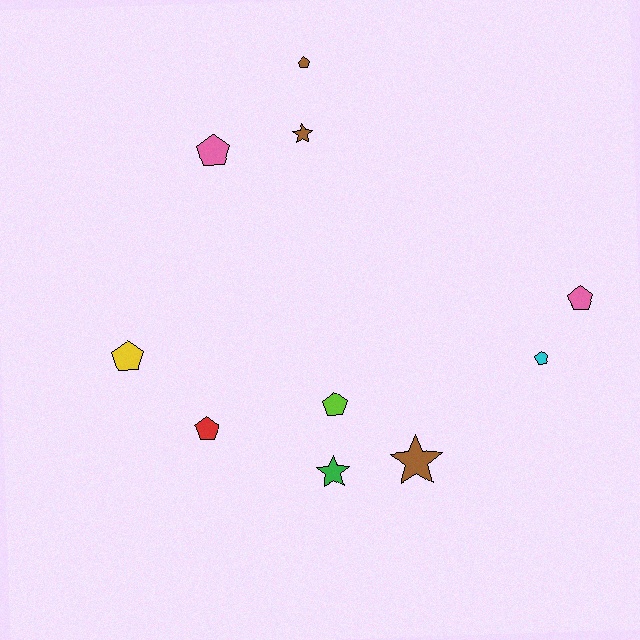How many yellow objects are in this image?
There is 1 yellow object.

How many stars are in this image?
There are 3 stars.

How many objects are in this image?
There are 10 objects.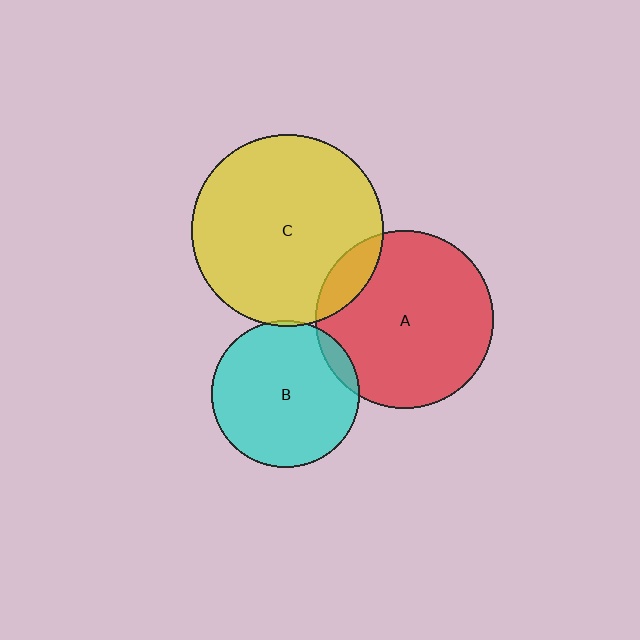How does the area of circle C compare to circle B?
Approximately 1.7 times.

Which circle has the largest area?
Circle C (yellow).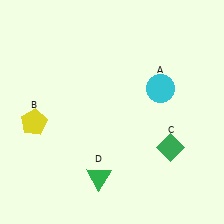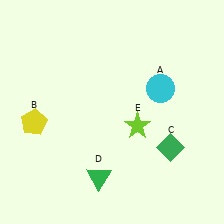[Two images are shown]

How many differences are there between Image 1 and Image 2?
There is 1 difference between the two images.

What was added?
A lime star (E) was added in Image 2.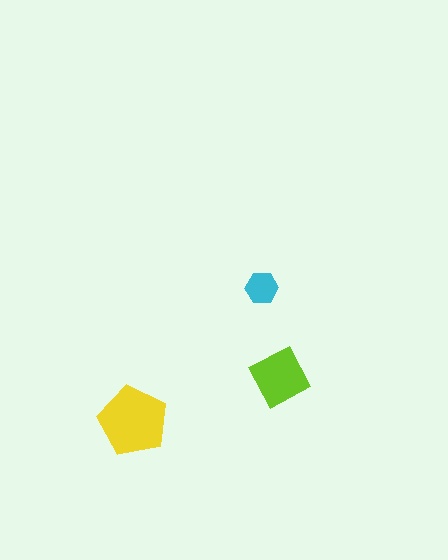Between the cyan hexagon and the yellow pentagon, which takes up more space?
The yellow pentagon.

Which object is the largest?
The yellow pentagon.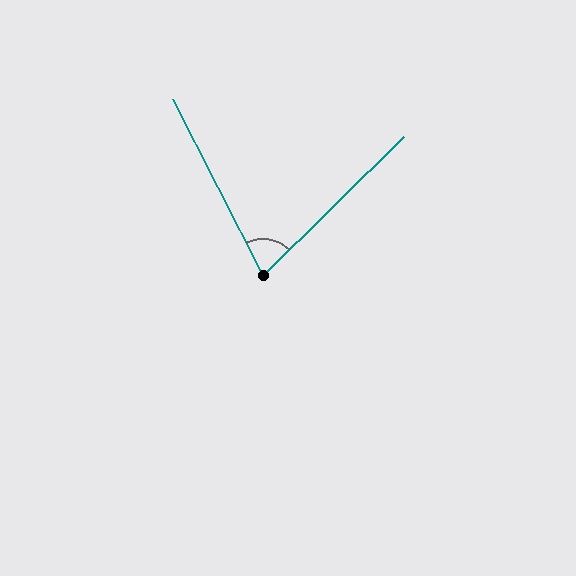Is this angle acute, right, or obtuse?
It is acute.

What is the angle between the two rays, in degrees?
Approximately 72 degrees.